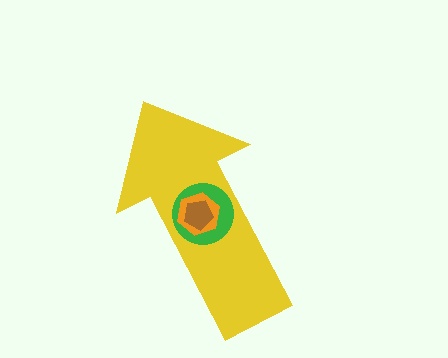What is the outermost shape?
The yellow arrow.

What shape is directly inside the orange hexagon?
The brown pentagon.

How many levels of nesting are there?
4.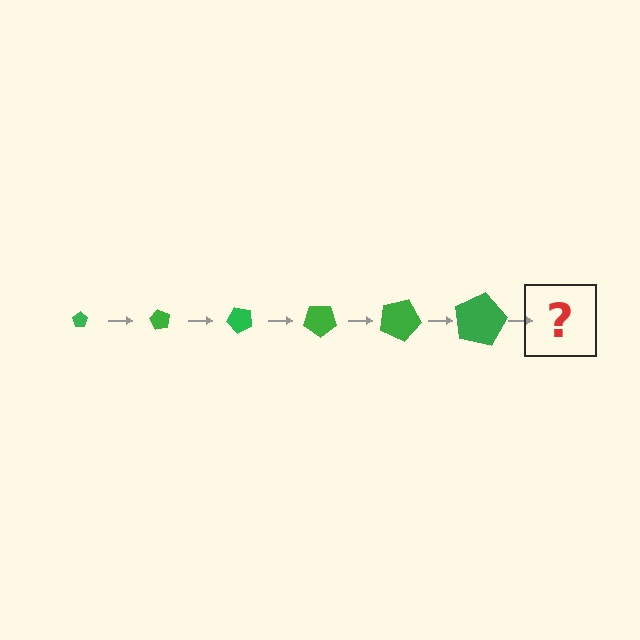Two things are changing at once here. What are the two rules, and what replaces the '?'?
The two rules are that the pentagon grows larger each step and it rotates 60 degrees each step. The '?' should be a pentagon, larger than the previous one and rotated 360 degrees from the start.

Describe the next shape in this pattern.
It should be a pentagon, larger than the previous one and rotated 360 degrees from the start.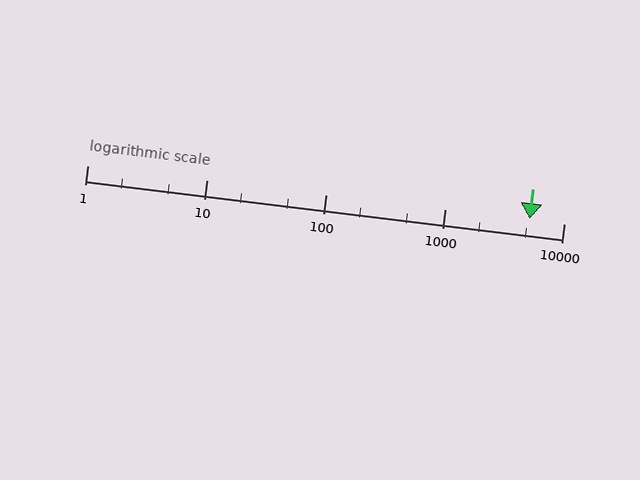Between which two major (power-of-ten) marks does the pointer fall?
The pointer is between 1000 and 10000.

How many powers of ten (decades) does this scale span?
The scale spans 4 decades, from 1 to 10000.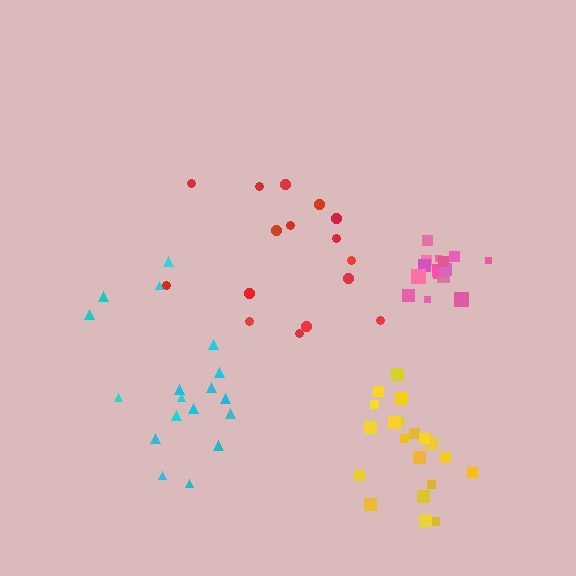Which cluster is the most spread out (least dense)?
Cyan.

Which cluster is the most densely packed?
Pink.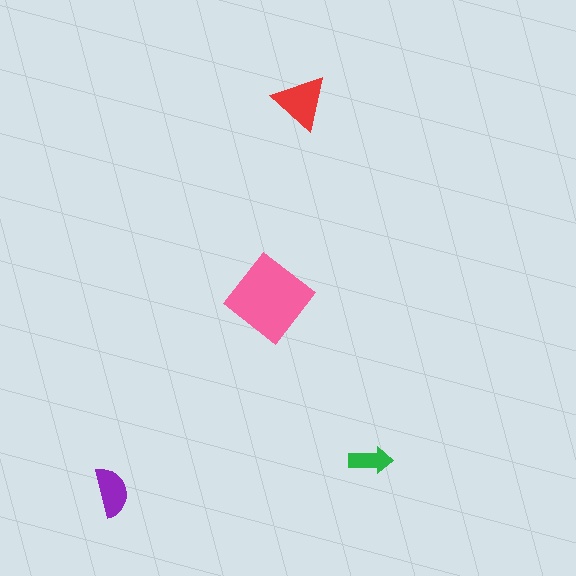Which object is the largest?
The pink diamond.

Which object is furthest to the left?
The purple semicircle is leftmost.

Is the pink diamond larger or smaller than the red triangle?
Larger.